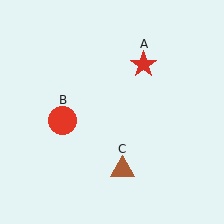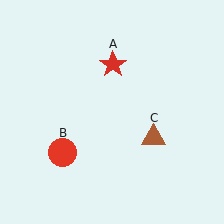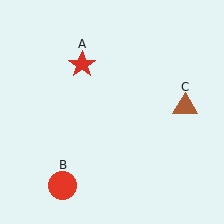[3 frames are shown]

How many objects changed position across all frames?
3 objects changed position: red star (object A), red circle (object B), brown triangle (object C).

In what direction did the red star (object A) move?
The red star (object A) moved left.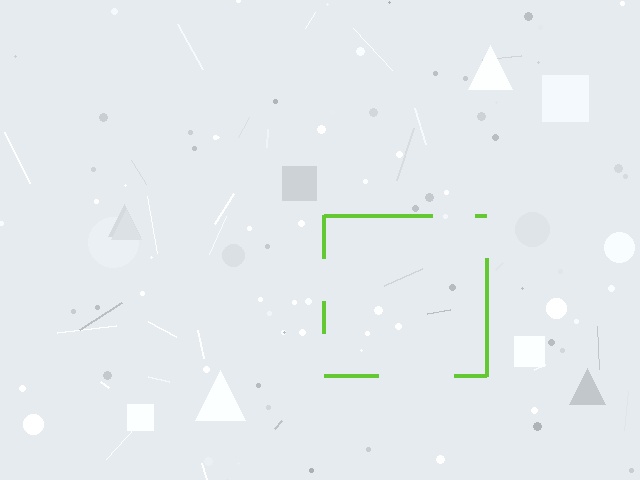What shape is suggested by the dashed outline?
The dashed outline suggests a square.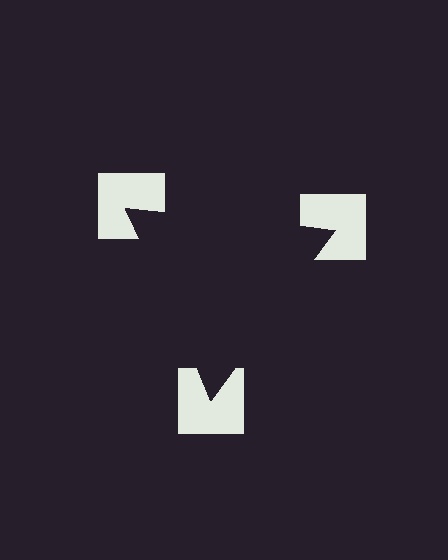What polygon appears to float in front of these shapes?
An illusory triangle — its edges are inferred from the aligned wedge cuts in the notched squares, not physically drawn.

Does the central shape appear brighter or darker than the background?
It typically appears slightly darker than the background, even though no actual brightness change is drawn.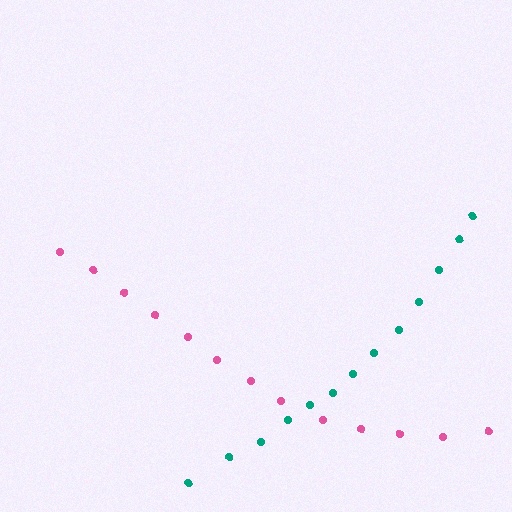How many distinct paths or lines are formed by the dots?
There are 2 distinct paths.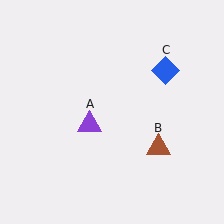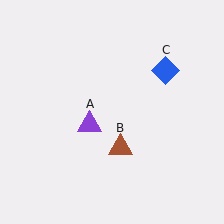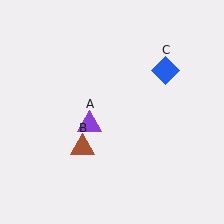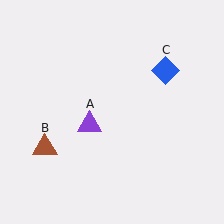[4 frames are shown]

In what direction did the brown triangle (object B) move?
The brown triangle (object B) moved left.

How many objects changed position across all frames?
1 object changed position: brown triangle (object B).